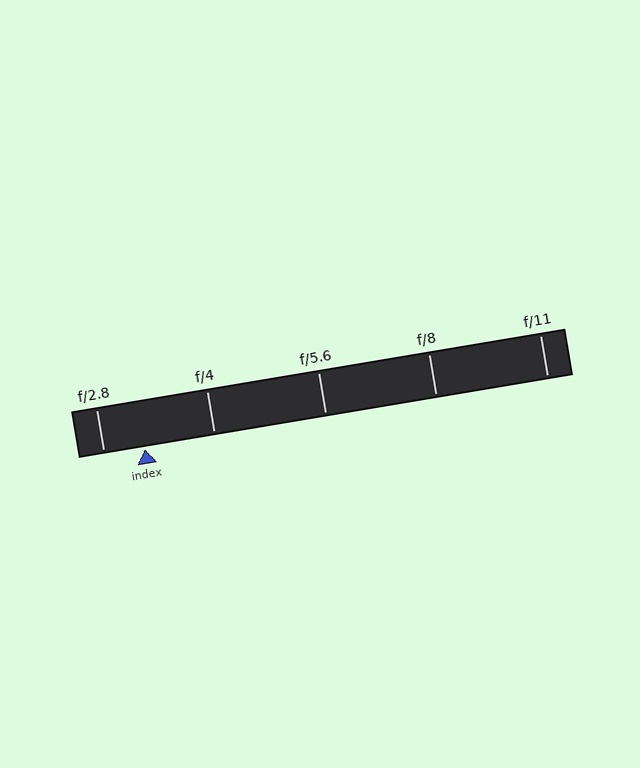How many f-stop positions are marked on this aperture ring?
There are 5 f-stop positions marked.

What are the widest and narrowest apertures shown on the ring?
The widest aperture shown is f/2.8 and the narrowest is f/11.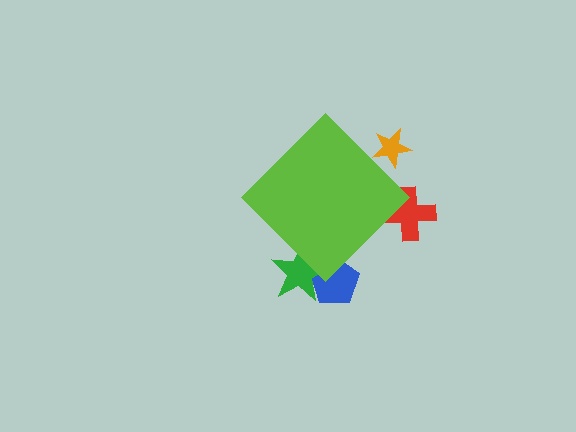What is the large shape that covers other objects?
A lime diamond.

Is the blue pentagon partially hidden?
Yes, the blue pentagon is partially hidden behind the lime diamond.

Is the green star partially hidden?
Yes, the green star is partially hidden behind the lime diamond.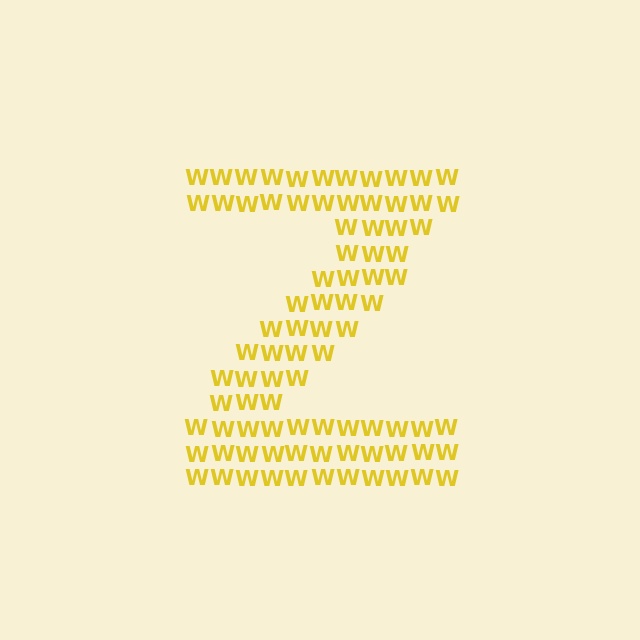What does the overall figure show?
The overall figure shows the letter Z.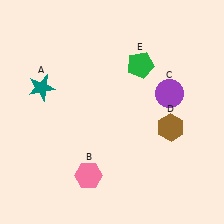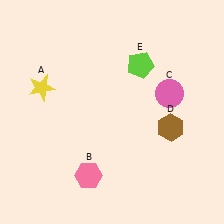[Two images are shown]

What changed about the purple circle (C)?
In Image 1, C is purple. In Image 2, it changed to pink.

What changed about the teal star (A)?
In Image 1, A is teal. In Image 2, it changed to yellow.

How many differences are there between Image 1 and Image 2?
There are 3 differences between the two images.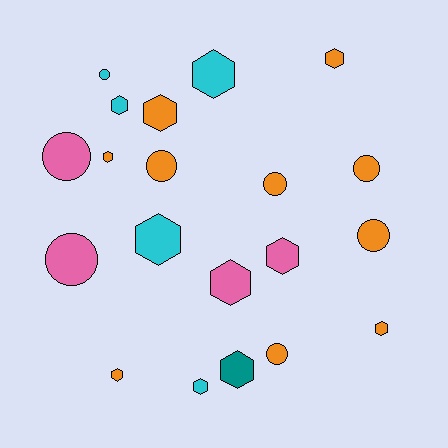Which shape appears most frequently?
Hexagon, with 12 objects.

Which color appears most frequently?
Orange, with 10 objects.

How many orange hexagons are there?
There are 5 orange hexagons.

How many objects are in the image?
There are 20 objects.